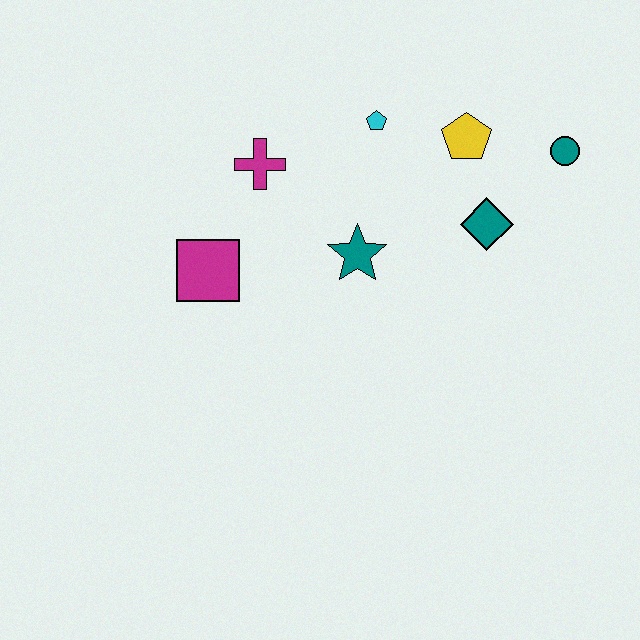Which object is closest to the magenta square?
The magenta cross is closest to the magenta square.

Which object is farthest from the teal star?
The teal circle is farthest from the teal star.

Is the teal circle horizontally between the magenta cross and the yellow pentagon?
No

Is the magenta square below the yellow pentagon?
Yes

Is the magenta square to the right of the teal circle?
No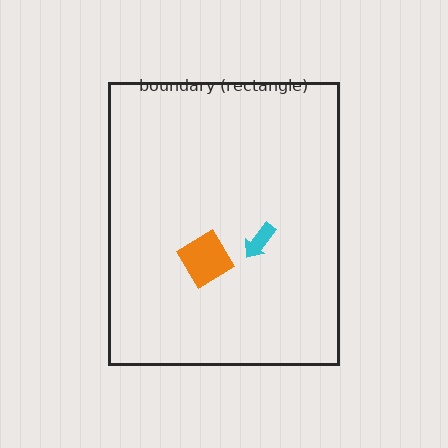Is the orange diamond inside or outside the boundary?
Inside.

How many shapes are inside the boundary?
2 inside, 0 outside.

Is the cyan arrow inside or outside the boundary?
Inside.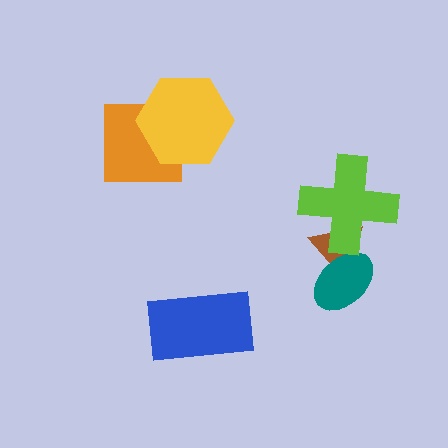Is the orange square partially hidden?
Yes, it is partially covered by another shape.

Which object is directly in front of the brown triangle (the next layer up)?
The teal ellipse is directly in front of the brown triangle.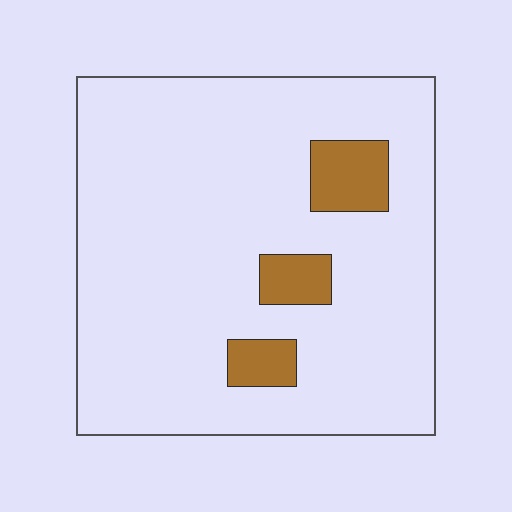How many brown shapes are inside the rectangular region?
3.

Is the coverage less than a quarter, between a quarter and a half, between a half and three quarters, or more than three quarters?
Less than a quarter.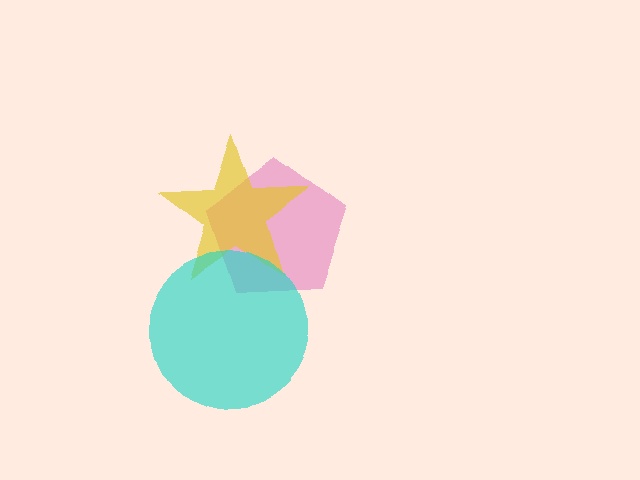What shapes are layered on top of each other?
The layered shapes are: a pink pentagon, a yellow star, a cyan circle.